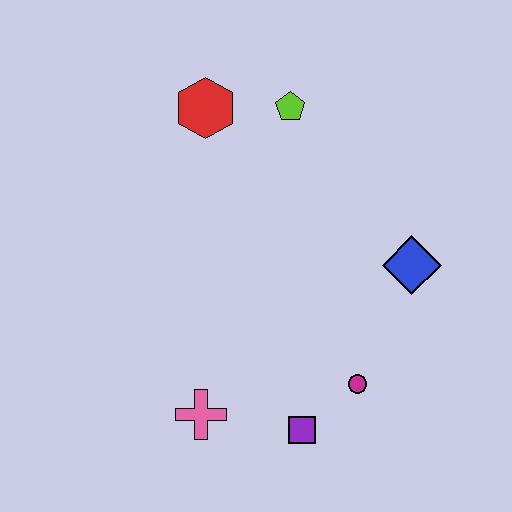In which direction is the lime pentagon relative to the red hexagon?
The lime pentagon is to the right of the red hexagon.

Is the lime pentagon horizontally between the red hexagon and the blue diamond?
Yes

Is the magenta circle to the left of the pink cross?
No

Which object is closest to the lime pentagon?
The red hexagon is closest to the lime pentagon.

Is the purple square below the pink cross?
Yes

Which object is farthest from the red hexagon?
The purple square is farthest from the red hexagon.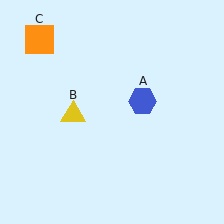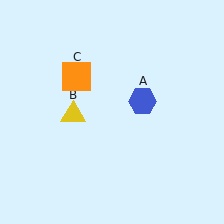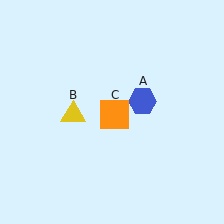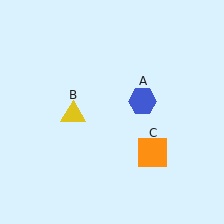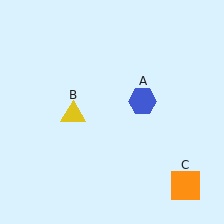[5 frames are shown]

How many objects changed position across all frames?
1 object changed position: orange square (object C).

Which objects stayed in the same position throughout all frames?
Blue hexagon (object A) and yellow triangle (object B) remained stationary.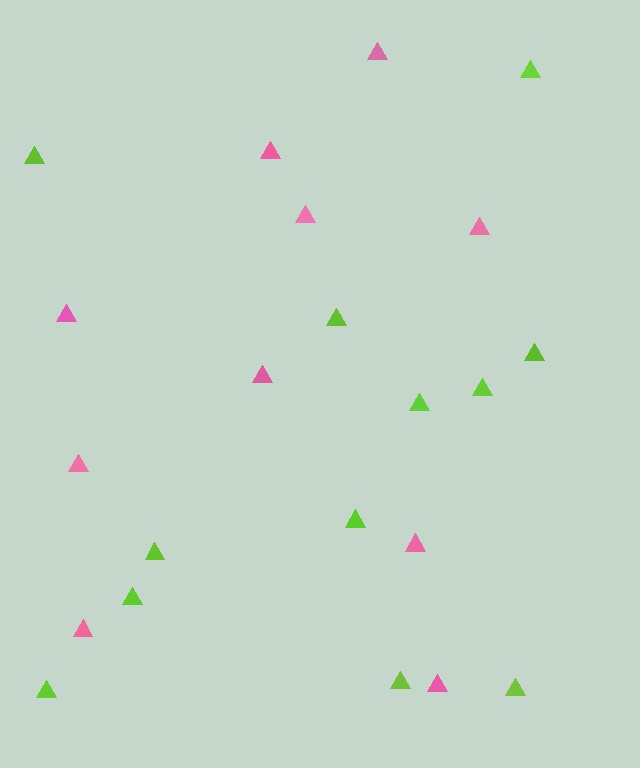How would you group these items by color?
There are 2 groups: one group of pink triangles (10) and one group of lime triangles (12).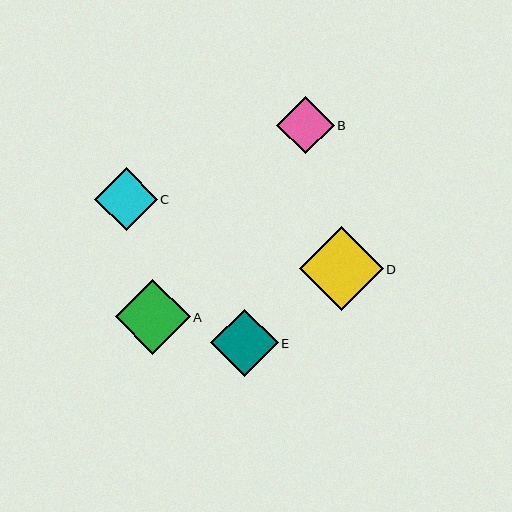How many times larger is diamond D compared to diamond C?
Diamond D is approximately 1.3 times the size of diamond C.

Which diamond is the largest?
Diamond D is the largest with a size of approximately 83 pixels.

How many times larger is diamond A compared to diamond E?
Diamond A is approximately 1.1 times the size of diamond E.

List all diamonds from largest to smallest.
From largest to smallest: D, A, E, C, B.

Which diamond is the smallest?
Diamond B is the smallest with a size of approximately 58 pixels.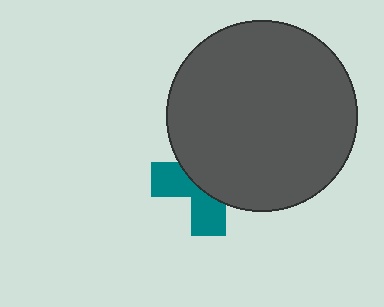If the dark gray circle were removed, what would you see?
You would see the complete teal cross.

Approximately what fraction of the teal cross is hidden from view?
Roughly 60% of the teal cross is hidden behind the dark gray circle.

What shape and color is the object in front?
The object in front is a dark gray circle.